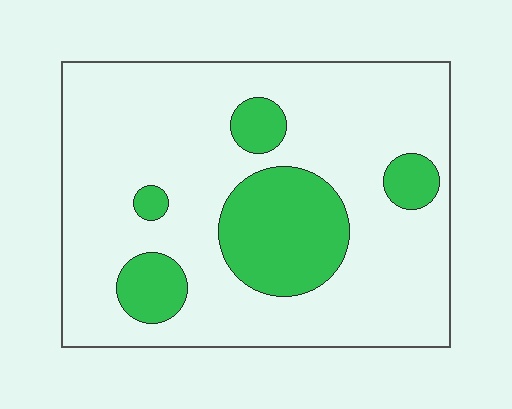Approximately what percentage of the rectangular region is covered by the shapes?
Approximately 20%.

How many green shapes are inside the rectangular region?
5.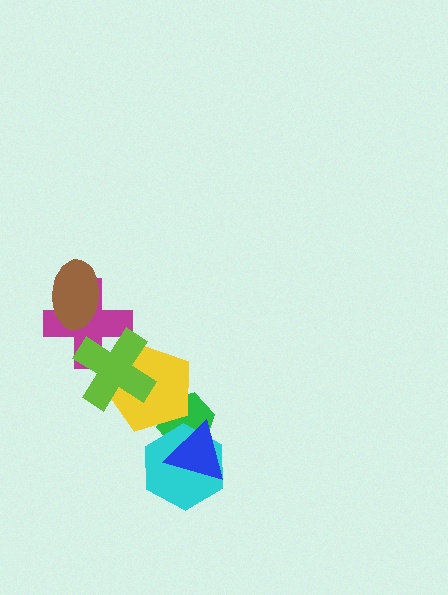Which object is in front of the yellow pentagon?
The lime cross is in front of the yellow pentagon.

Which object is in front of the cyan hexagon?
The blue triangle is in front of the cyan hexagon.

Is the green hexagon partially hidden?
Yes, it is partially covered by another shape.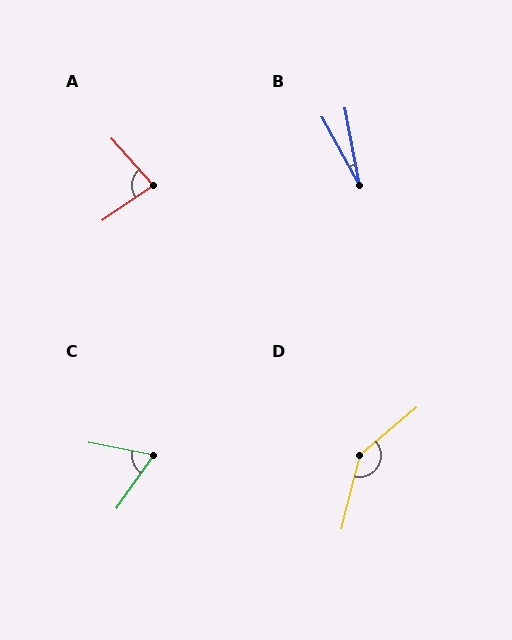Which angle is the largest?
D, at approximately 144 degrees.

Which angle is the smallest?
B, at approximately 18 degrees.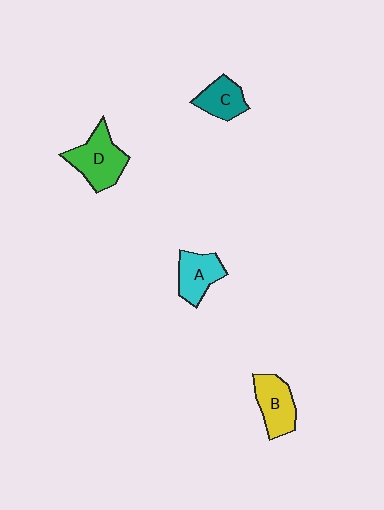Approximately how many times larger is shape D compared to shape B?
Approximately 1.2 times.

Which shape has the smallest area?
Shape C (teal).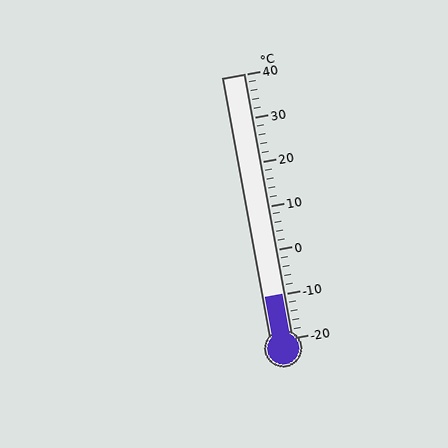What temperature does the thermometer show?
The thermometer shows approximately -10°C.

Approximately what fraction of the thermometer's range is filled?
The thermometer is filled to approximately 15% of its range.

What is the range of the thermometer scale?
The thermometer scale ranges from -20°C to 40°C.